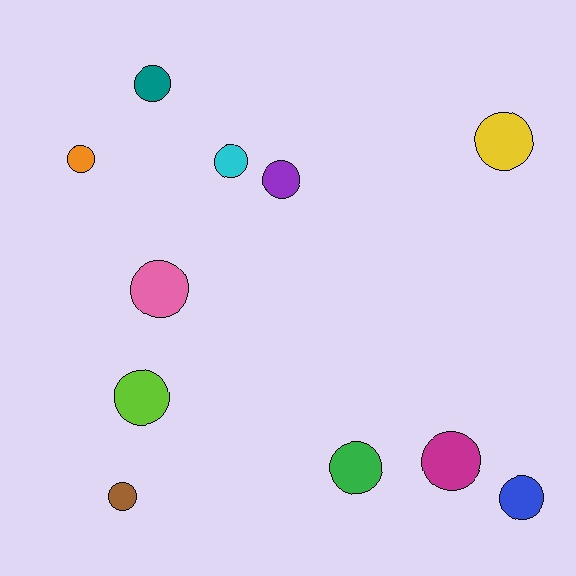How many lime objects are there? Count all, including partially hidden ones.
There is 1 lime object.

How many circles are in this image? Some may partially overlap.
There are 11 circles.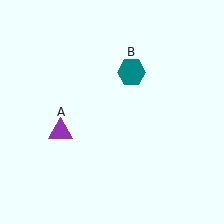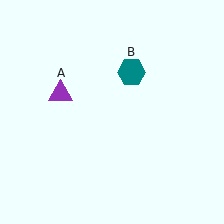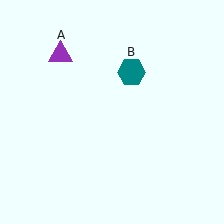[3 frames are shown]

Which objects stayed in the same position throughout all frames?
Teal hexagon (object B) remained stationary.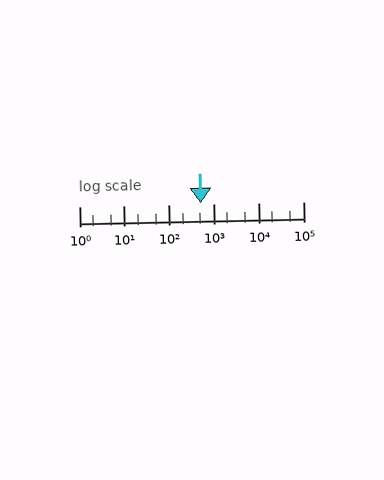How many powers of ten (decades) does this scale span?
The scale spans 5 decades, from 1 to 100000.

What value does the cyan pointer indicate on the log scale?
The pointer indicates approximately 520.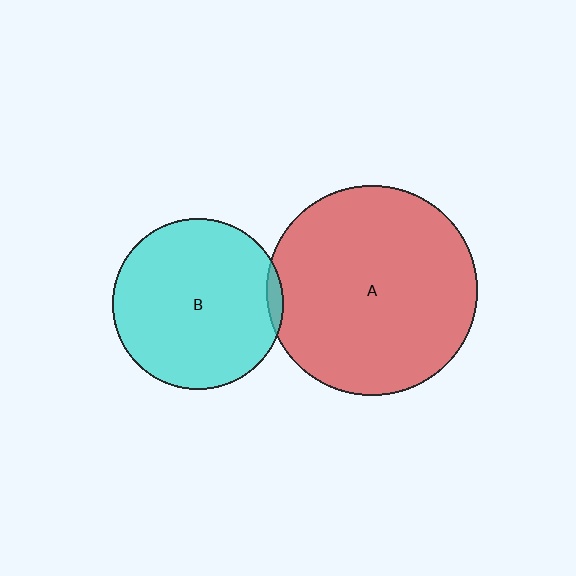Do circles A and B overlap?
Yes.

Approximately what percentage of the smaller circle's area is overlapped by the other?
Approximately 5%.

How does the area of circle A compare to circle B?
Approximately 1.5 times.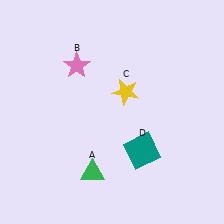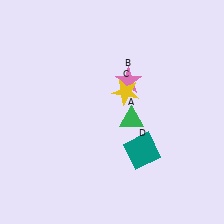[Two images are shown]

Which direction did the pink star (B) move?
The pink star (B) moved right.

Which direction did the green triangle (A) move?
The green triangle (A) moved up.